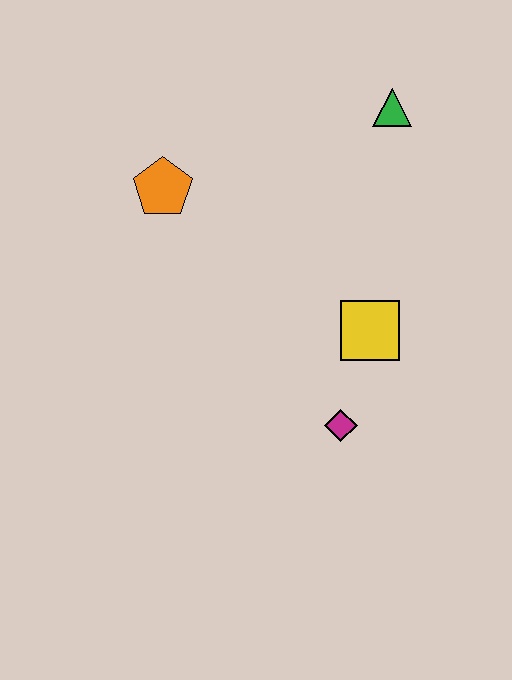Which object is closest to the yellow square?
The magenta diamond is closest to the yellow square.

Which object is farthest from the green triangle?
The magenta diamond is farthest from the green triangle.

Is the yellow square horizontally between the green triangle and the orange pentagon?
Yes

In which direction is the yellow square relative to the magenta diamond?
The yellow square is above the magenta diamond.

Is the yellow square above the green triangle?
No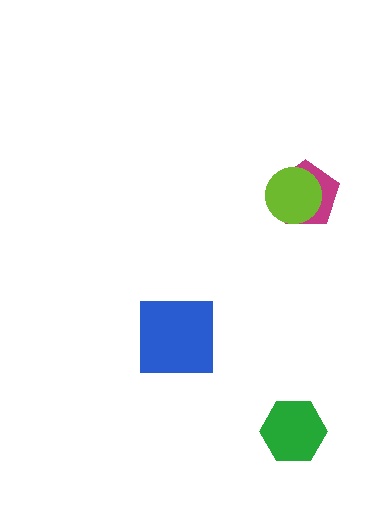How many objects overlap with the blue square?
0 objects overlap with the blue square.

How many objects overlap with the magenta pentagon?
1 object overlaps with the magenta pentagon.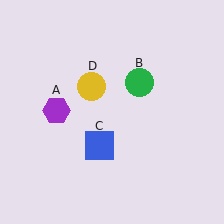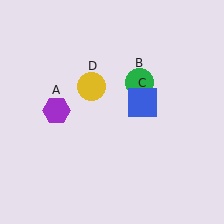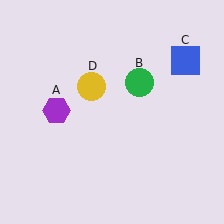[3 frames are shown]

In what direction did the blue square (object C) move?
The blue square (object C) moved up and to the right.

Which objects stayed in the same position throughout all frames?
Purple hexagon (object A) and green circle (object B) and yellow circle (object D) remained stationary.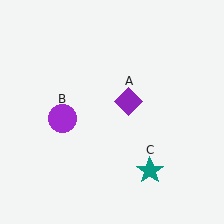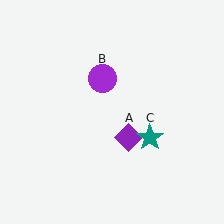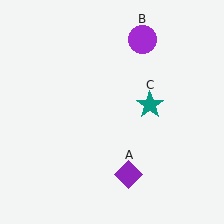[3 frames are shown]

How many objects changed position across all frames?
3 objects changed position: purple diamond (object A), purple circle (object B), teal star (object C).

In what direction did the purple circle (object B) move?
The purple circle (object B) moved up and to the right.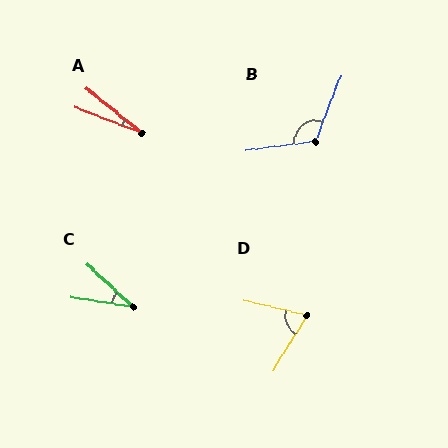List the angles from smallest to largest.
A (17°), C (34°), D (71°), B (119°).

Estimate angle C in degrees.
Approximately 34 degrees.